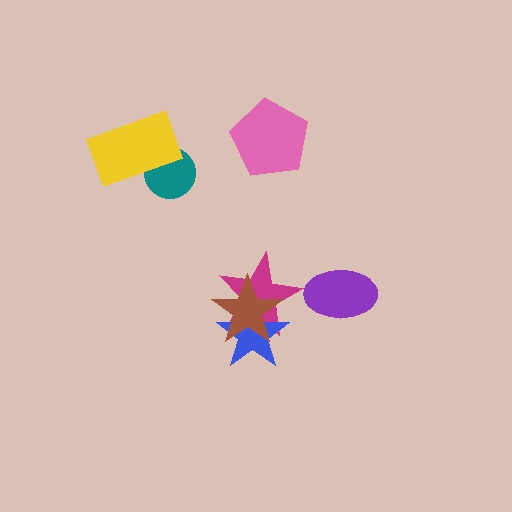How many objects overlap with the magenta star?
2 objects overlap with the magenta star.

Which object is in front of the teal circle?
The yellow rectangle is in front of the teal circle.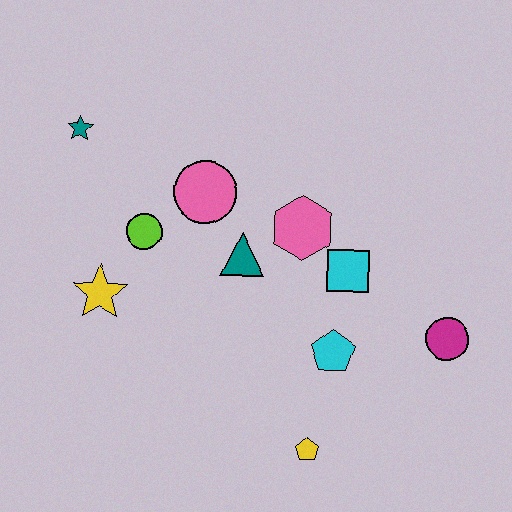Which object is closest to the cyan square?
The pink hexagon is closest to the cyan square.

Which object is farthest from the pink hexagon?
The teal star is farthest from the pink hexagon.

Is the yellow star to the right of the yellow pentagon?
No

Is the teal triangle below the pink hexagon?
Yes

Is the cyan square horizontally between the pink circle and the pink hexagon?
No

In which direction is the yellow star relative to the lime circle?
The yellow star is below the lime circle.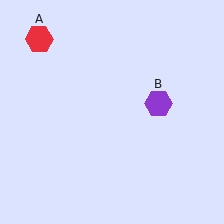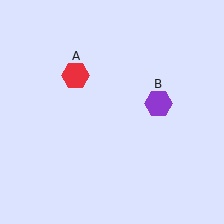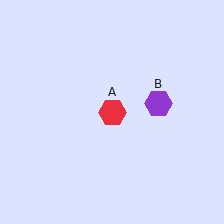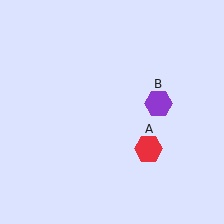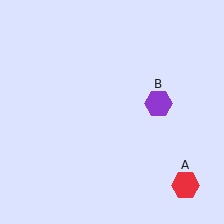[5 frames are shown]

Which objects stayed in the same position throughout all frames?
Purple hexagon (object B) remained stationary.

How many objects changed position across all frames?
1 object changed position: red hexagon (object A).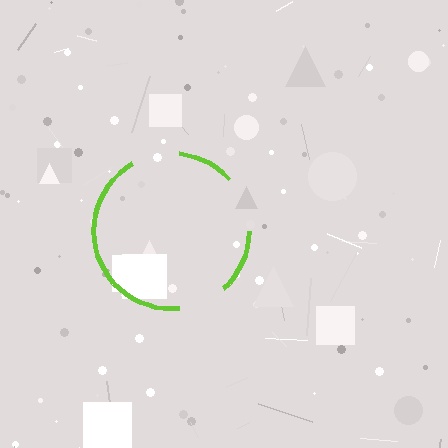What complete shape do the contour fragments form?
The contour fragments form a circle.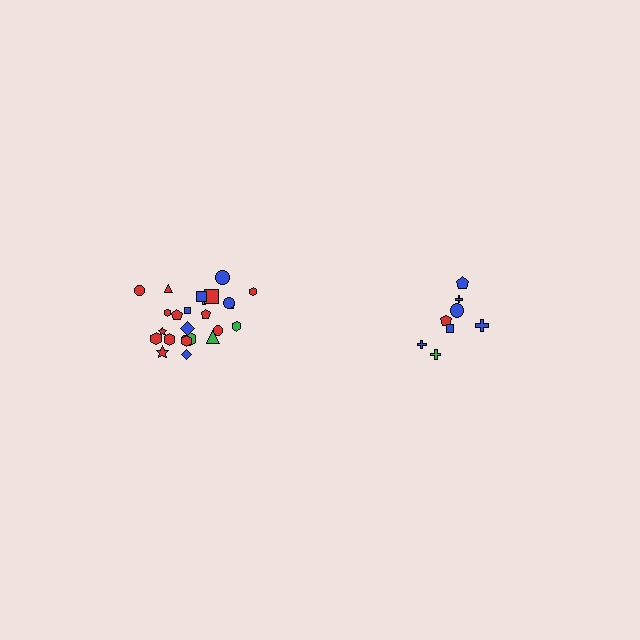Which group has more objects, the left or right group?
The left group.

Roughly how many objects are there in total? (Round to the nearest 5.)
Roughly 35 objects in total.